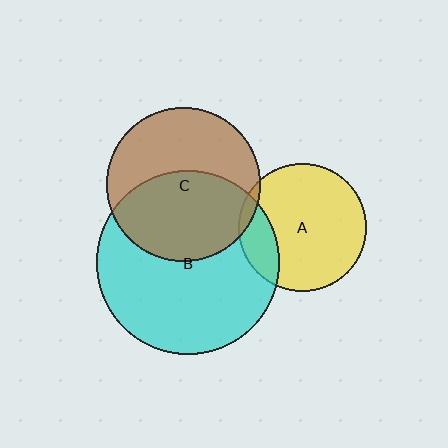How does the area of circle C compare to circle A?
Approximately 1.5 times.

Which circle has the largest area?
Circle B (cyan).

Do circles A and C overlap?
Yes.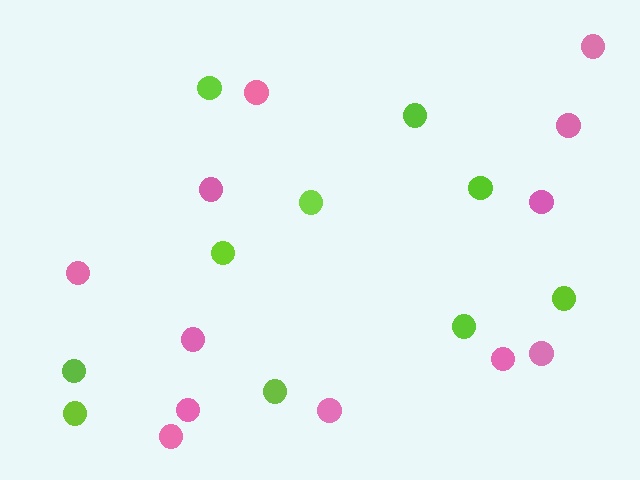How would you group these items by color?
There are 2 groups: one group of pink circles (12) and one group of lime circles (10).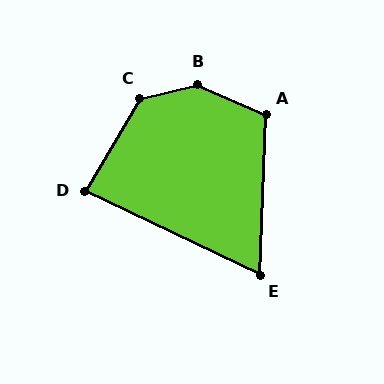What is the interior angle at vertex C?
Approximately 134 degrees (obtuse).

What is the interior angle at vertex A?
Approximately 111 degrees (obtuse).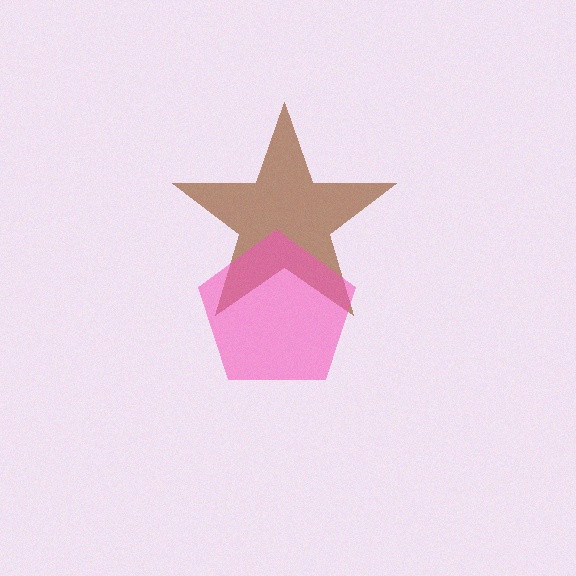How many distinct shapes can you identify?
There are 2 distinct shapes: a brown star, a pink pentagon.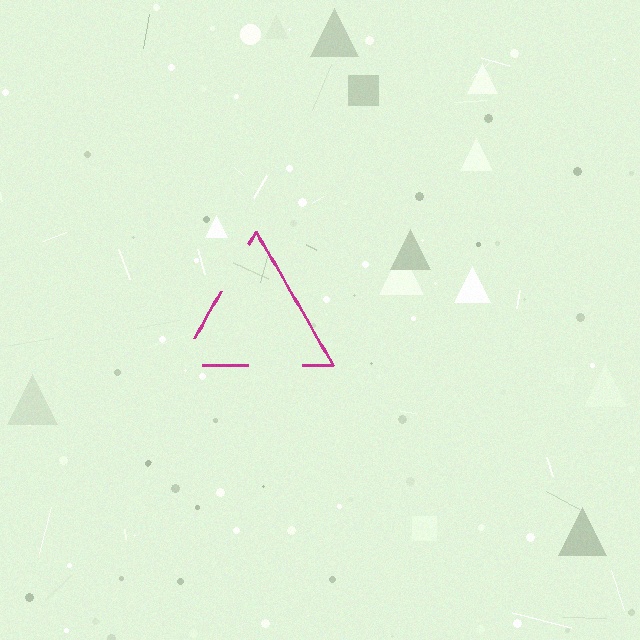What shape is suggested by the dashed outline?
The dashed outline suggests a triangle.